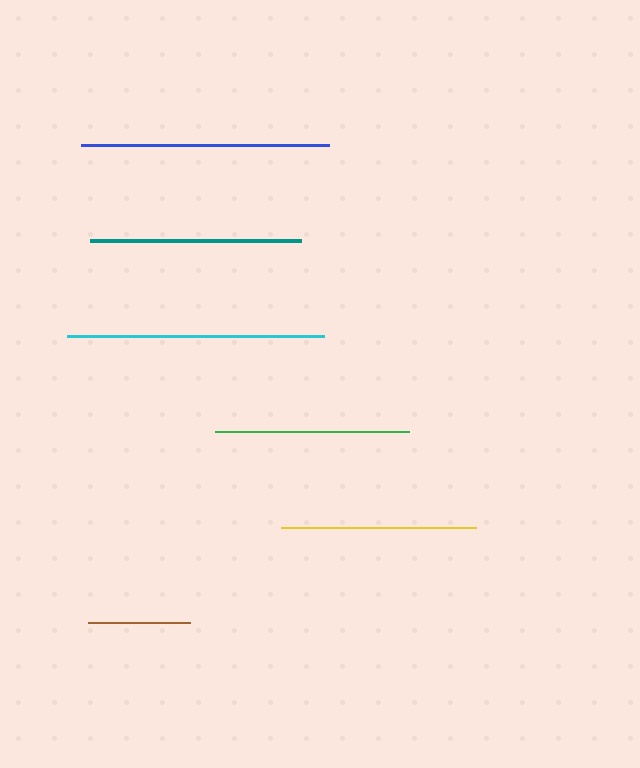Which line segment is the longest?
The cyan line is the longest at approximately 257 pixels.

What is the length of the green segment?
The green segment is approximately 195 pixels long.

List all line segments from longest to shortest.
From longest to shortest: cyan, blue, teal, yellow, green, brown.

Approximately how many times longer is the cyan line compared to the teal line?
The cyan line is approximately 1.2 times the length of the teal line.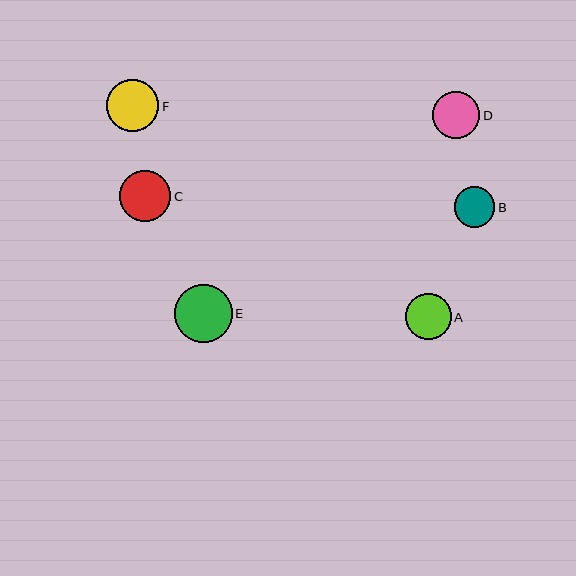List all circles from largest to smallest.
From largest to smallest: E, F, C, D, A, B.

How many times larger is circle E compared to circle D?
Circle E is approximately 1.2 times the size of circle D.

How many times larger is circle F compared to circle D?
Circle F is approximately 1.1 times the size of circle D.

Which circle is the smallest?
Circle B is the smallest with a size of approximately 41 pixels.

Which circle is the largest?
Circle E is the largest with a size of approximately 57 pixels.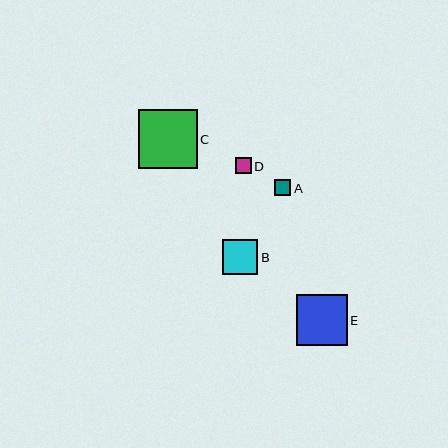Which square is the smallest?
Square A is the smallest with a size of approximately 16 pixels.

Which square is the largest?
Square C is the largest with a size of approximately 59 pixels.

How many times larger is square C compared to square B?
Square C is approximately 1.7 times the size of square B.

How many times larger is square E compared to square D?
Square E is approximately 3.2 times the size of square D.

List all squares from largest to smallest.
From largest to smallest: C, E, B, D, A.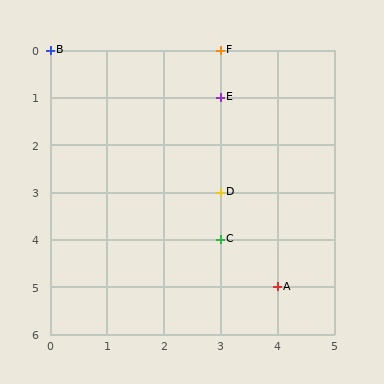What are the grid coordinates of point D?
Point D is at grid coordinates (3, 3).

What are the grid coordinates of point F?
Point F is at grid coordinates (3, 0).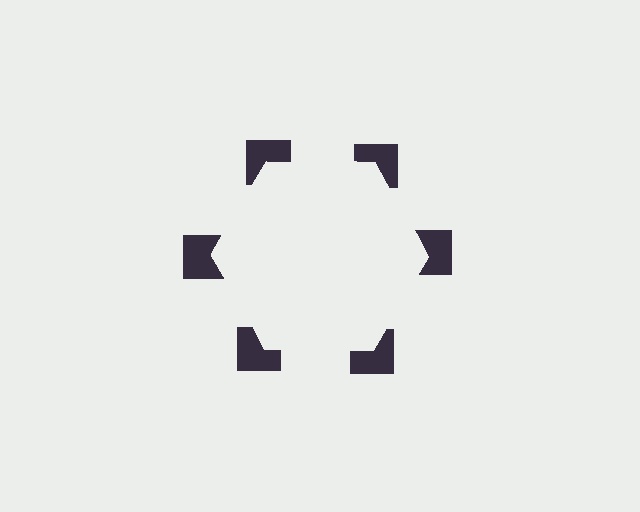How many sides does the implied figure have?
6 sides.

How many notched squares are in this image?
There are 6 — one at each vertex of the illusory hexagon.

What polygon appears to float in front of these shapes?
An illusory hexagon — its edges are inferred from the aligned wedge cuts in the notched squares, not physically drawn.